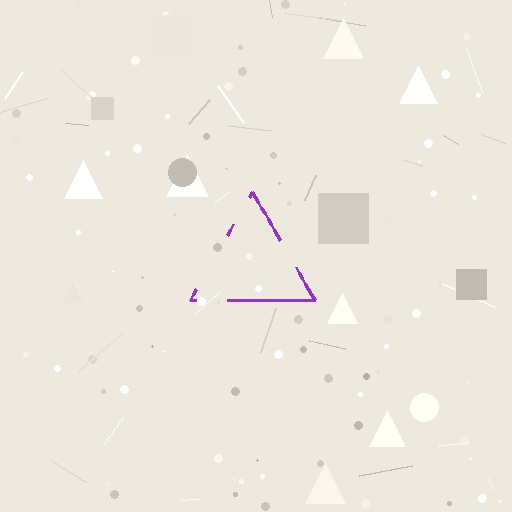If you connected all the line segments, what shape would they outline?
They would outline a triangle.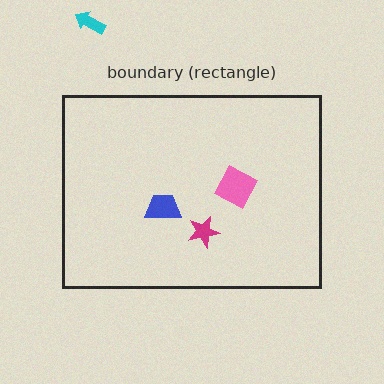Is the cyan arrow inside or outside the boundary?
Outside.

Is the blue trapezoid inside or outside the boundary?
Inside.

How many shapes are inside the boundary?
3 inside, 1 outside.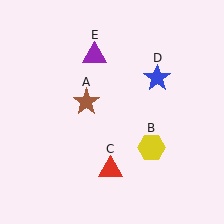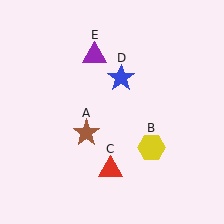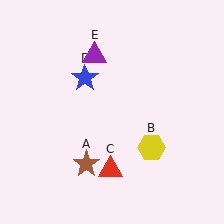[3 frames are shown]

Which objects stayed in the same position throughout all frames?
Yellow hexagon (object B) and red triangle (object C) and purple triangle (object E) remained stationary.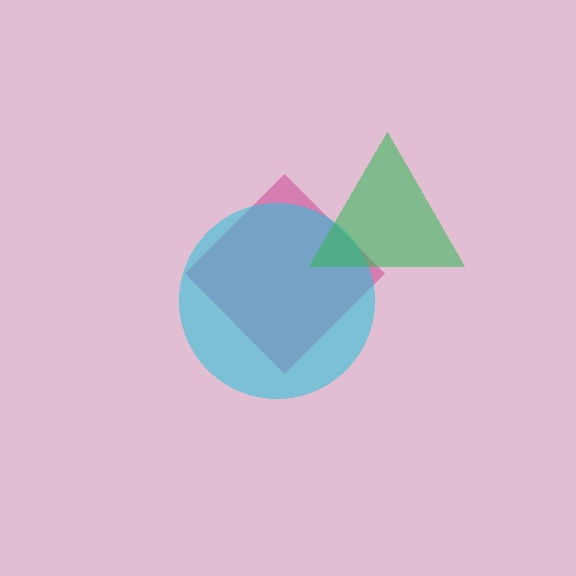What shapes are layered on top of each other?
The layered shapes are: a magenta diamond, a cyan circle, a green triangle.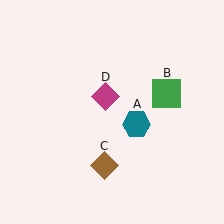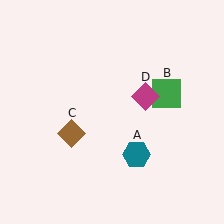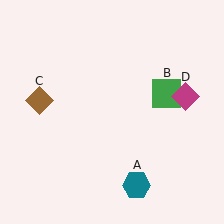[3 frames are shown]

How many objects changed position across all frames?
3 objects changed position: teal hexagon (object A), brown diamond (object C), magenta diamond (object D).